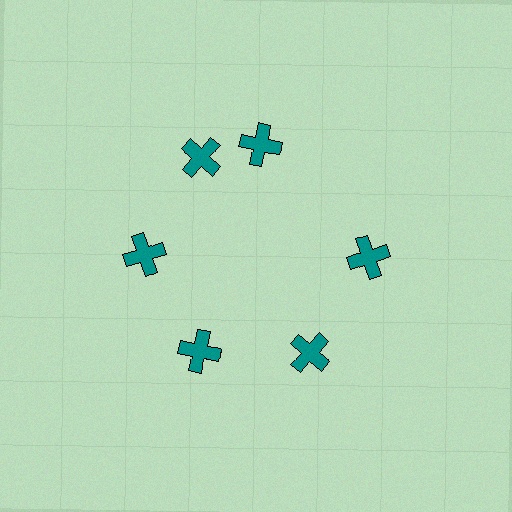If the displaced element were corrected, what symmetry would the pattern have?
It would have 6-fold rotational symmetry — the pattern would map onto itself every 60 degrees.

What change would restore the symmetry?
The symmetry would be restored by rotating it back into even spacing with its neighbors so that all 6 crosses sit at equal angles and equal distance from the center.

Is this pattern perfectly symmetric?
No. The 6 teal crosses are arranged in a ring, but one element near the 1 o'clock position is rotated out of alignment along the ring, breaking the 6-fold rotational symmetry.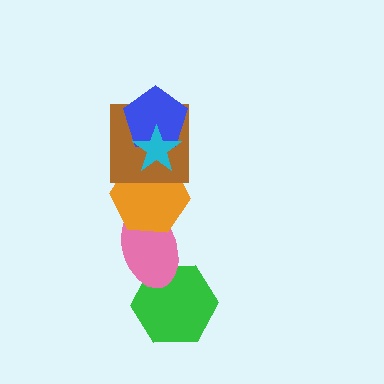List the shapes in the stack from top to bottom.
From top to bottom: the cyan star, the blue pentagon, the brown square, the orange hexagon, the pink ellipse, the green hexagon.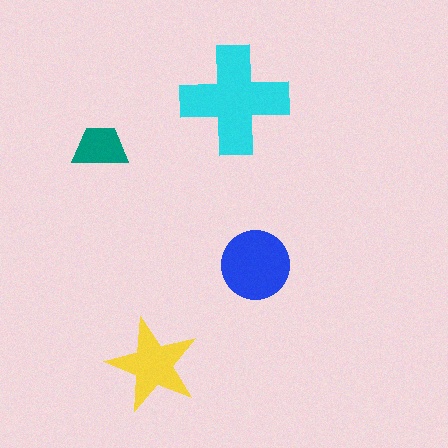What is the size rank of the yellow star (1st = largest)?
3rd.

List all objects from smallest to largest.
The teal trapezoid, the yellow star, the blue circle, the cyan cross.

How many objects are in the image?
There are 4 objects in the image.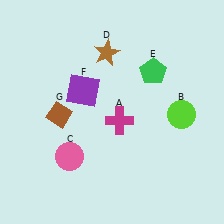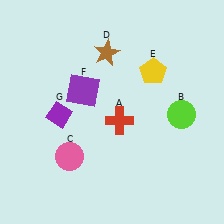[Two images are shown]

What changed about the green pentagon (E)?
In Image 1, E is green. In Image 2, it changed to yellow.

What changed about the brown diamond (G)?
In Image 1, G is brown. In Image 2, it changed to purple.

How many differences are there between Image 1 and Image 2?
There are 3 differences between the two images.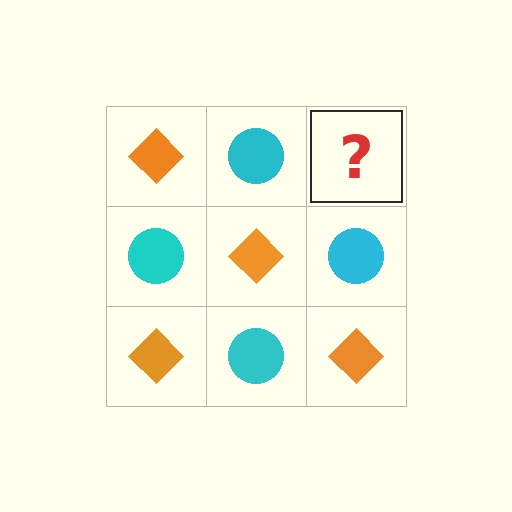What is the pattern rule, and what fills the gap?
The rule is that it alternates orange diamond and cyan circle in a checkerboard pattern. The gap should be filled with an orange diamond.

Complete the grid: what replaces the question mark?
The question mark should be replaced with an orange diamond.